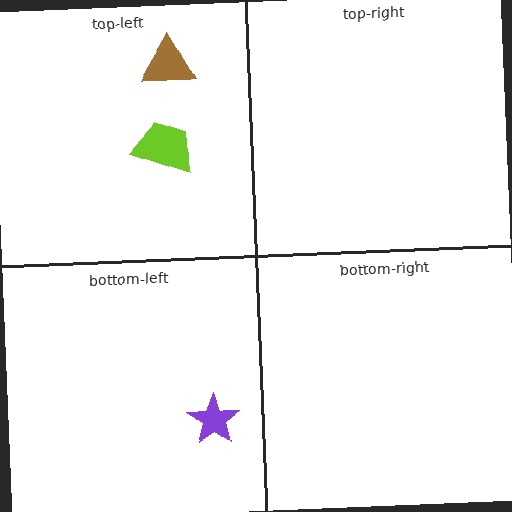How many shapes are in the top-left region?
2.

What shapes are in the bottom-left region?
The purple star.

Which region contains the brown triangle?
The top-left region.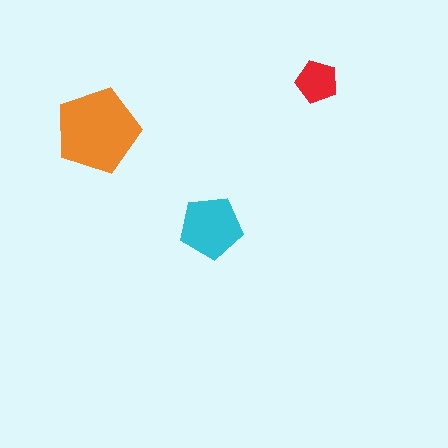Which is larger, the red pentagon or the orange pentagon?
The orange one.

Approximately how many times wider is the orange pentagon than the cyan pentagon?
About 1.5 times wider.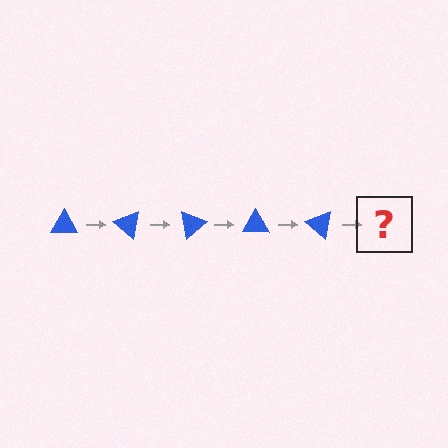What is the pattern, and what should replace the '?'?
The pattern is that the triangle rotates 40 degrees each step. The '?' should be a blue triangle rotated 200 degrees.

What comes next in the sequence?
The next element should be a blue triangle rotated 200 degrees.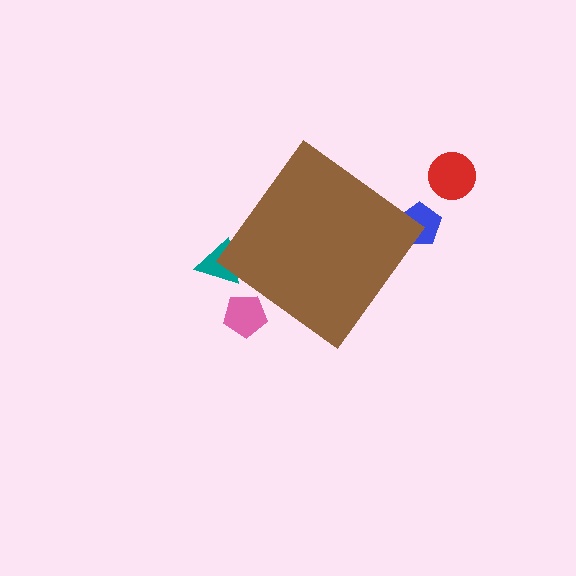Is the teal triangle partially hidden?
Yes, the teal triangle is partially hidden behind the brown diamond.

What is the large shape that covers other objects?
A brown diamond.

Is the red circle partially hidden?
No, the red circle is fully visible.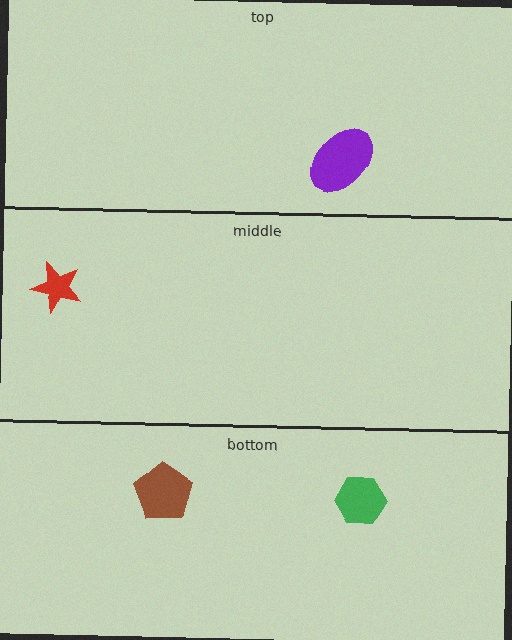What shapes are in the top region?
The purple ellipse.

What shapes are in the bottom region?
The brown pentagon, the green hexagon.